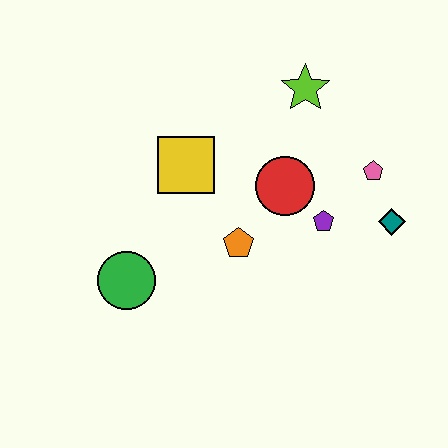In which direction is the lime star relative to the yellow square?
The lime star is to the right of the yellow square.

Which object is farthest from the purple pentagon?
The green circle is farthest from the purple pentagon.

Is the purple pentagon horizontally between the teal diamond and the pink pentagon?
No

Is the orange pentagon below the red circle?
Yes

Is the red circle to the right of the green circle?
Yes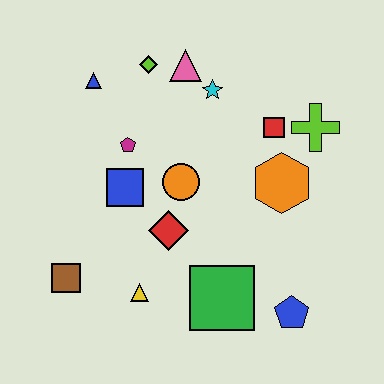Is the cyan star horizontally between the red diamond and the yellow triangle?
No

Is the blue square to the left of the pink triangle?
Yes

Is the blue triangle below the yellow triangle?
No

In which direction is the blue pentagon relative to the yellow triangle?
The blue pentagon is to the right of the yellow triangle.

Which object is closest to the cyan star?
The pink triangle is closest to the cyan star.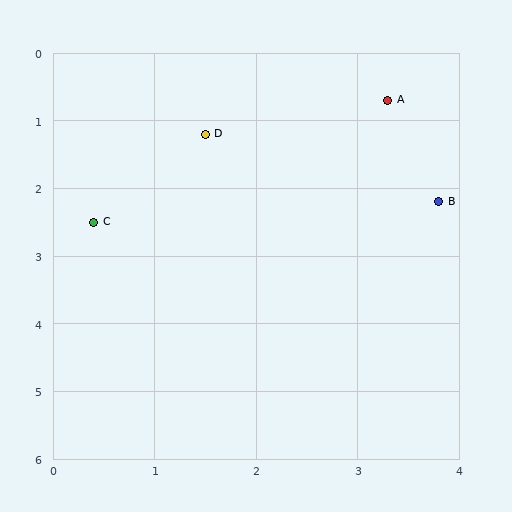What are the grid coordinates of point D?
Point D is at approximately (1.5, 1.2).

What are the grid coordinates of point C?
Point C is at approximately (0.4, 2.5).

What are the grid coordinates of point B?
Point B is at approximately (3.8, 2.2).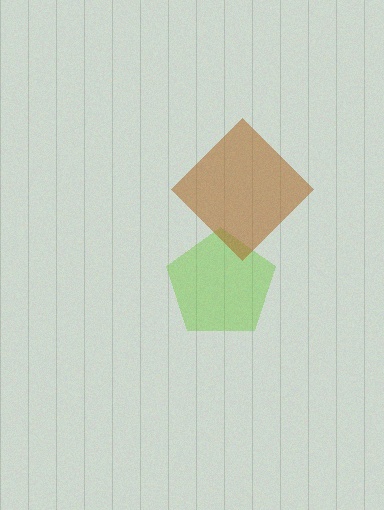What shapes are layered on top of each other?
The layered shapes are: a lime pentagon, a brown diamond.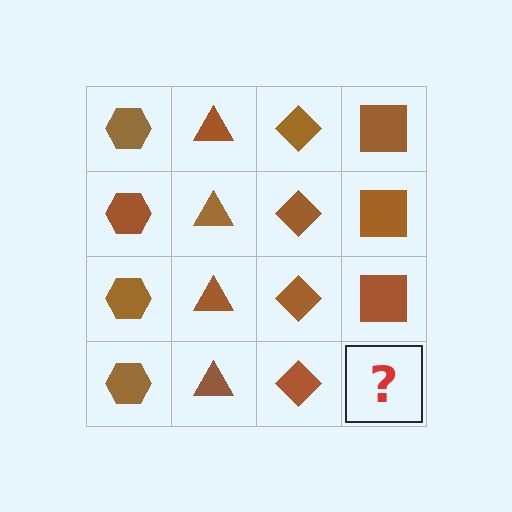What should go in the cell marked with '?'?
The missing cell should contain a brown square.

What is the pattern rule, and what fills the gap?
The rule is that each column has a consistent shape. The gap should be filled with a brown square.